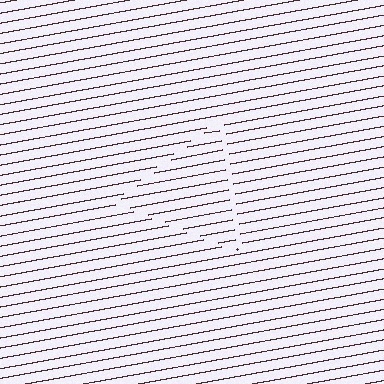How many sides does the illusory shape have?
3 sides — the line-ends trace a triangle.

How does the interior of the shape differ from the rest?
The interior of the shape contains the same grating, shifted by half a period — the contour is defined by the phase discontinuity where line-ends from the inner and outer gratings abut.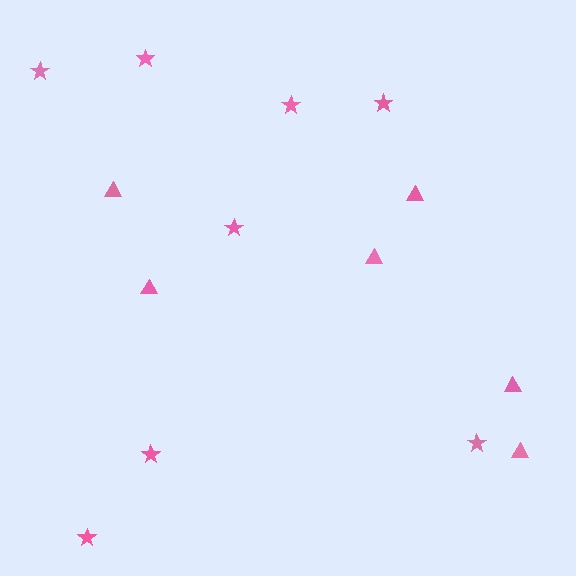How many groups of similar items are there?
There are 2 groups: one group of triangles (6) and one group of stars (8).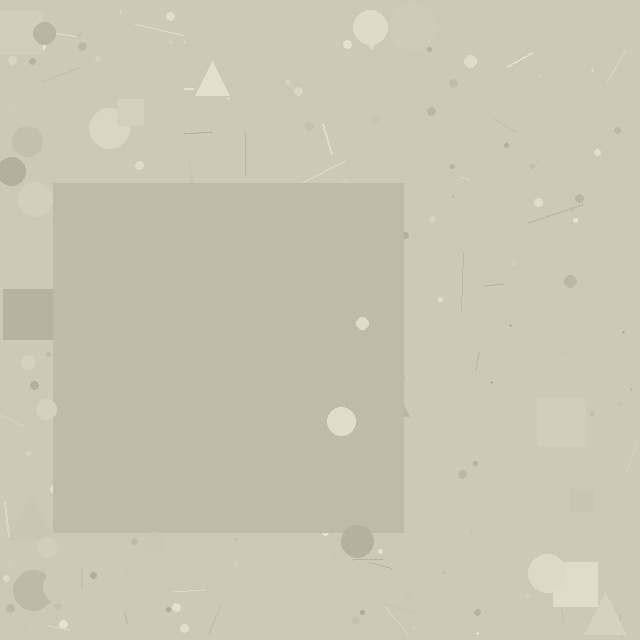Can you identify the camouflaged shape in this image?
The camouflaged shape is a square.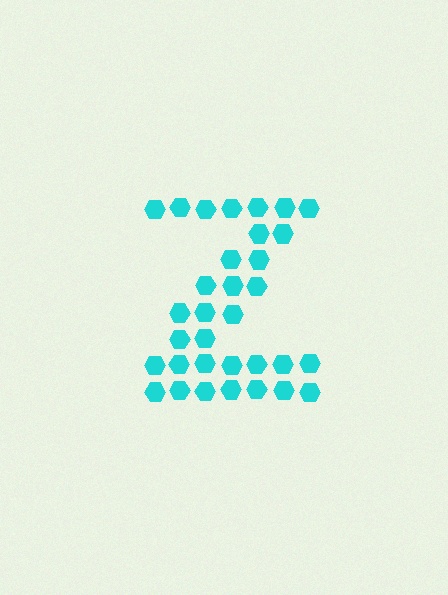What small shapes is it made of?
It is made of small hexagons.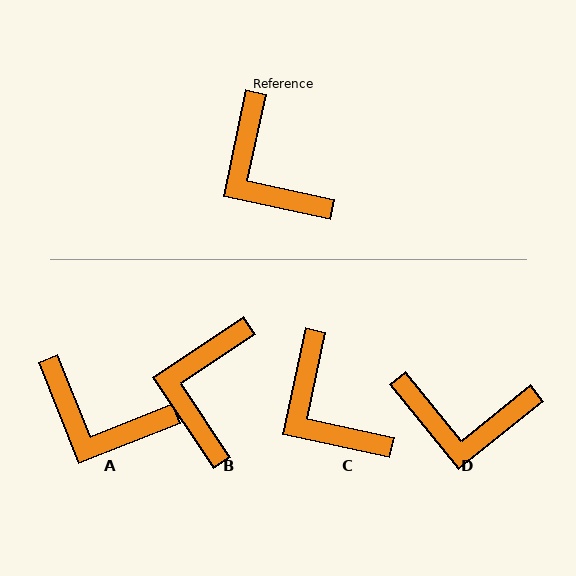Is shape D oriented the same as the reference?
No, it is off by about 51 degrees.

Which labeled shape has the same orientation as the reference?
C.